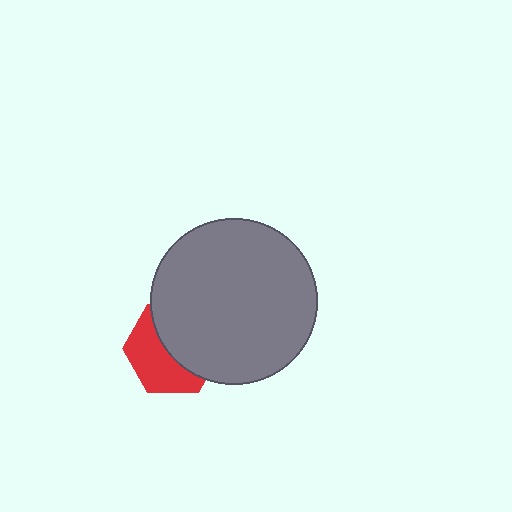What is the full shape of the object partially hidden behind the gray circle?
The partially hidden object is a red hexagon.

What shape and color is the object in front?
The object in front is a gray circle.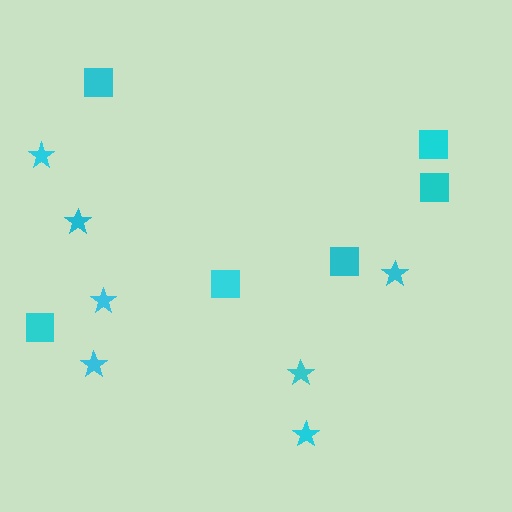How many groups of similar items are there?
There are 2 groups: one group of stars (7) and one group of squares (6).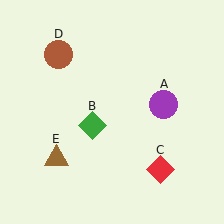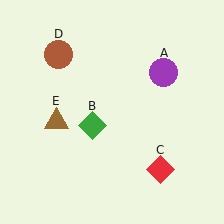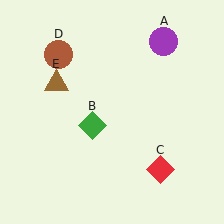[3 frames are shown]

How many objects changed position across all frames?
2 objects changed position: purple circle (object A), brown triangle (object E).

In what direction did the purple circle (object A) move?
The purple circle (object A) moved up.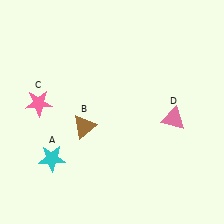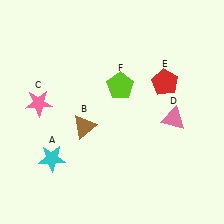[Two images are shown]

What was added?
A red pentagon (E), a lime pentagon (F) were added in Image 2.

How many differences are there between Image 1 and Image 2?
There are 2 differences between the two images.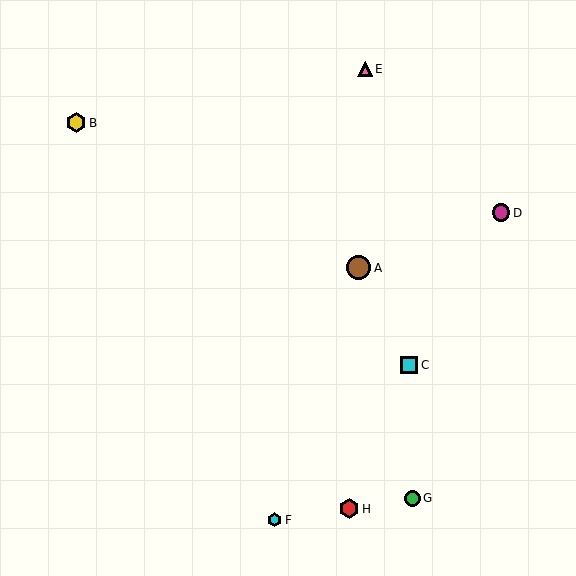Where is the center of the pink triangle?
The center of the pink triangle is at (365, 69).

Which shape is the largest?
The brown circle (labeled A) is the largest.